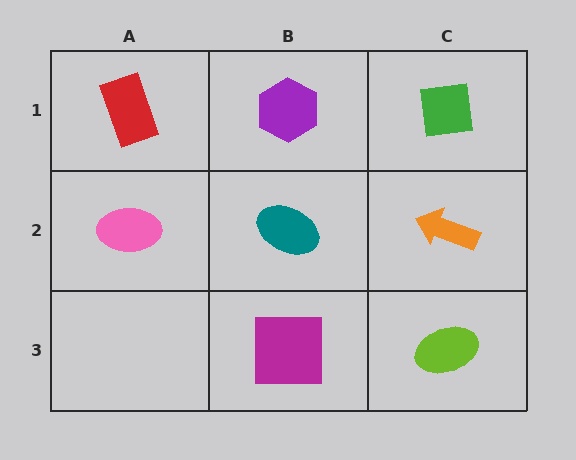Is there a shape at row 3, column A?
No, that cell is empty.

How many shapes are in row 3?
2 shapes.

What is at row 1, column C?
A green square.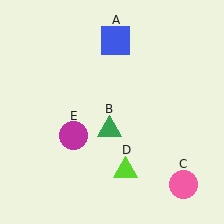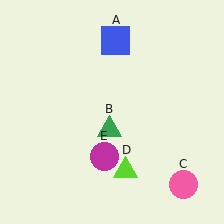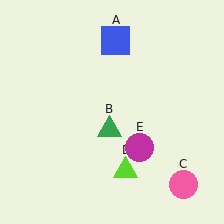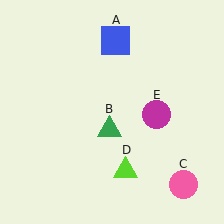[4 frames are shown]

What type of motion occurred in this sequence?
The magenta circle (object E) rotated counterclockwise around the center of the scene.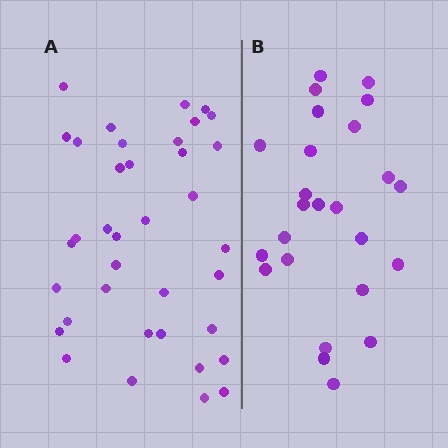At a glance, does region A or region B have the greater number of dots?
Region A (the left region) has more dots.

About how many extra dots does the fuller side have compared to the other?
Region A has roughly 12 or so more dots than region B.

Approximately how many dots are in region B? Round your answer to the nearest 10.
About 20 dots. (The exact count is 25, which rounds to 20.)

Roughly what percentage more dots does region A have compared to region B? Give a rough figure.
About 50% more.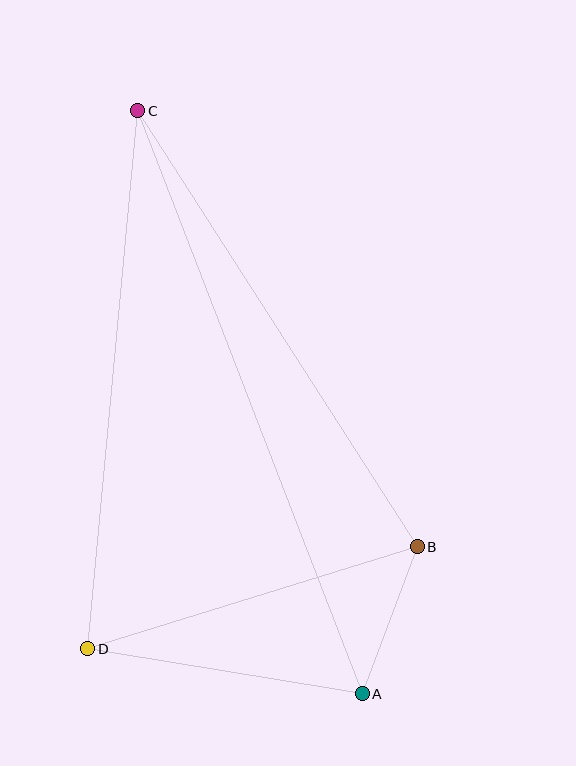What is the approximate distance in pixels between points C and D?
The distance between C and D is approximately 540 pixels.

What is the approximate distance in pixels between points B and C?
The distance between B and C is approximately 518 pixels.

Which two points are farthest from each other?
Points A and C are farthest from each other.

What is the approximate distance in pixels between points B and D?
The distance between B and D is approximately 345 pixels.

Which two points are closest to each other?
Points A and B are closest to each other.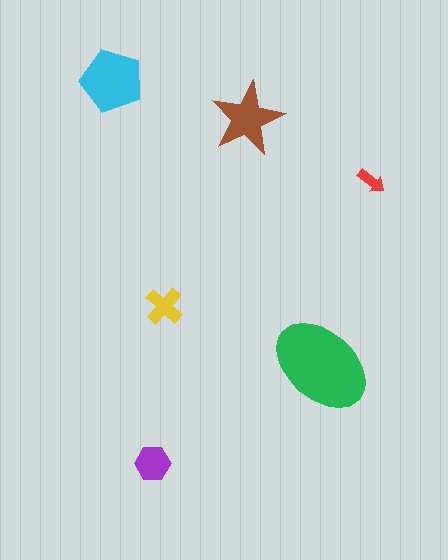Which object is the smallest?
The red arrow.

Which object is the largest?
The green ellipse.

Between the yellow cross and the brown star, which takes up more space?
The brown star.